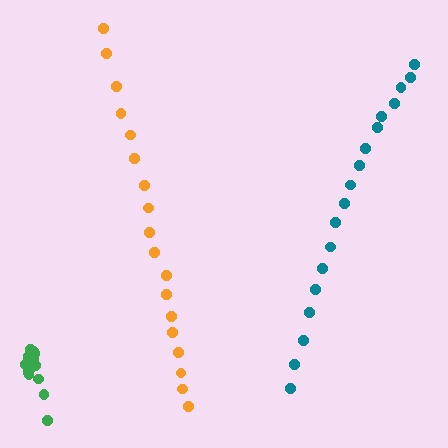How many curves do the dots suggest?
There are 3 distinct paths.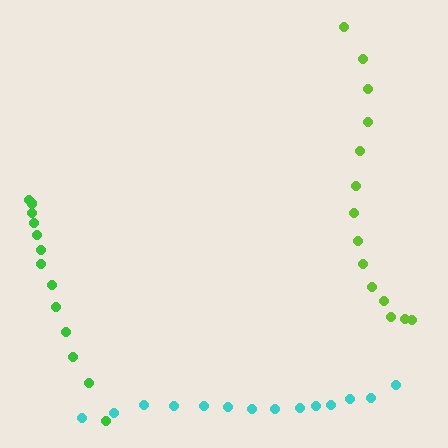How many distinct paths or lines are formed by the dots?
There are 3 distinct paths.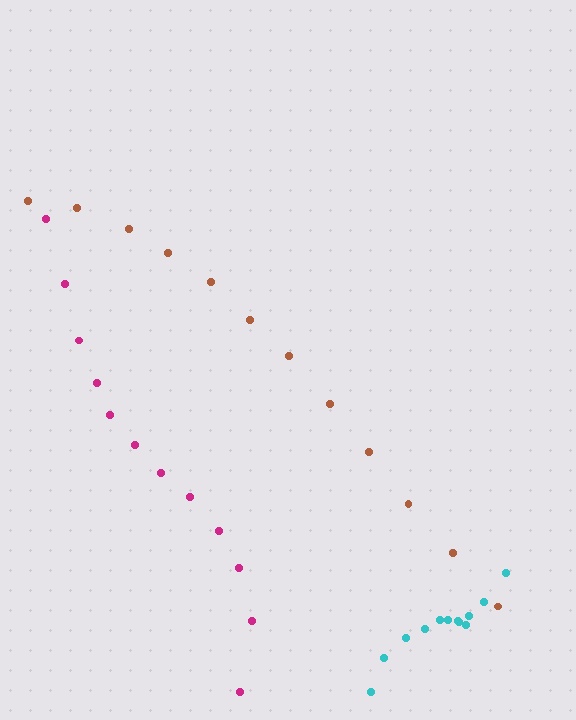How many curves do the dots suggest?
There are 3 distinct paths.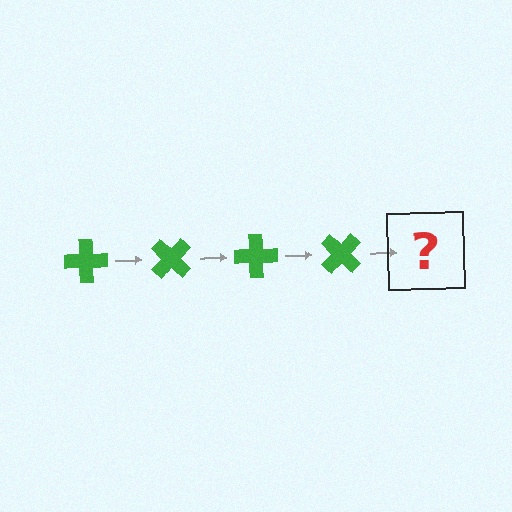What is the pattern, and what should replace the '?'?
The pattern is that the cross rotates 45 degrees each step. The '?' should be a green cross rotated 180 degrees.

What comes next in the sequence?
The next element should be a green cross rotated 180 degrees.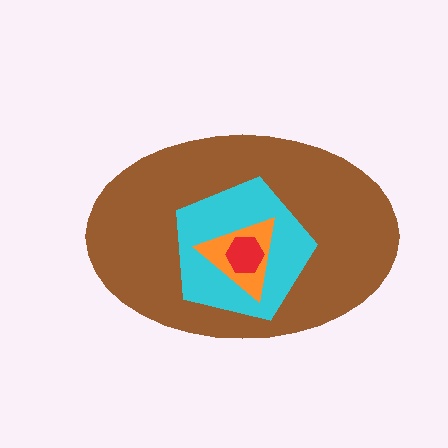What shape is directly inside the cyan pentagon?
The orange triangle.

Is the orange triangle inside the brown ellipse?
Yes.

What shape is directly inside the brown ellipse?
The cyan pentagon.